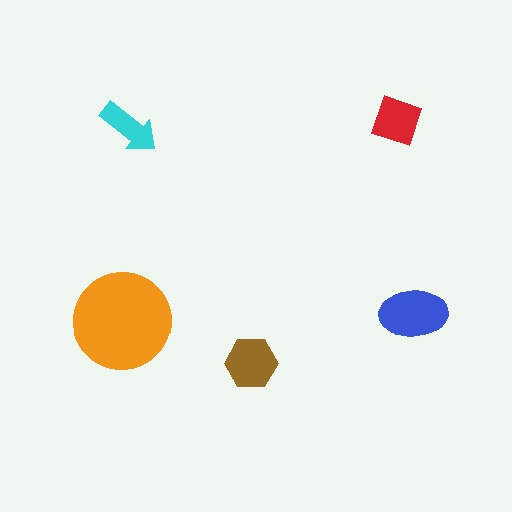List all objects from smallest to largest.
The cyan arrow, the red square, the brown hexagon, the blue ellipse, the orange circle.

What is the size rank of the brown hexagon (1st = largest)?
3rd.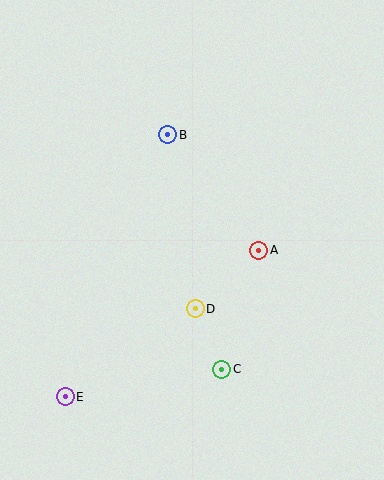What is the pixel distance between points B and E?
The distance between B and E is 281 pixels.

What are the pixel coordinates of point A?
Point A is at (259, 250).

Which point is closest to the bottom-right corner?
Point C is closest to the bottom-right corner.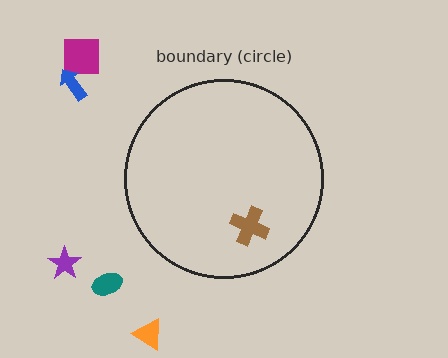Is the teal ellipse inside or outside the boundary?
Outside.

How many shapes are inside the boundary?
1 inside, 5 outside.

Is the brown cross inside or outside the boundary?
Inside.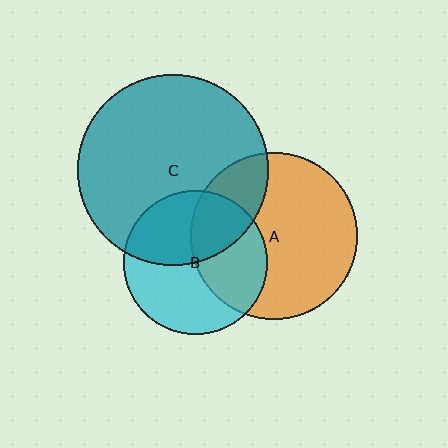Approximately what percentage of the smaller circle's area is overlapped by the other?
Approximately 25%.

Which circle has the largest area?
Circle C (teal).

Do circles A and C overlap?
Yes.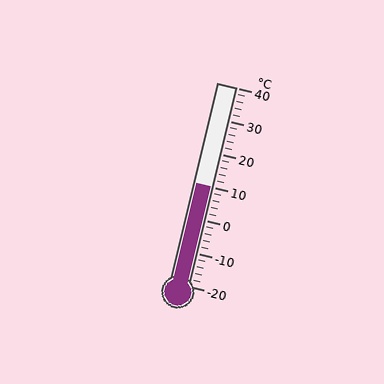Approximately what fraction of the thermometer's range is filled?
The thermometer is filled to approximately 50% of its range.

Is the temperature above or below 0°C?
The temperature is above 0°C.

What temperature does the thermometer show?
The thermometer shows approximately 10°C.